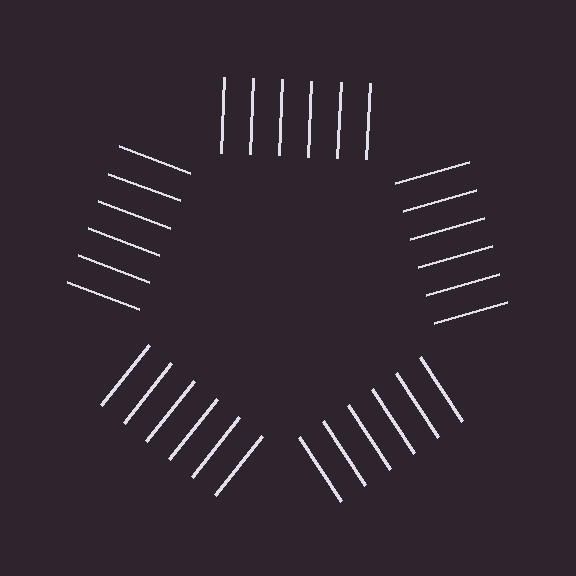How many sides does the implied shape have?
5 sides — the line-ends trace a pentagon.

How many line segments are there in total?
30 — 6 along each of the 5 edges.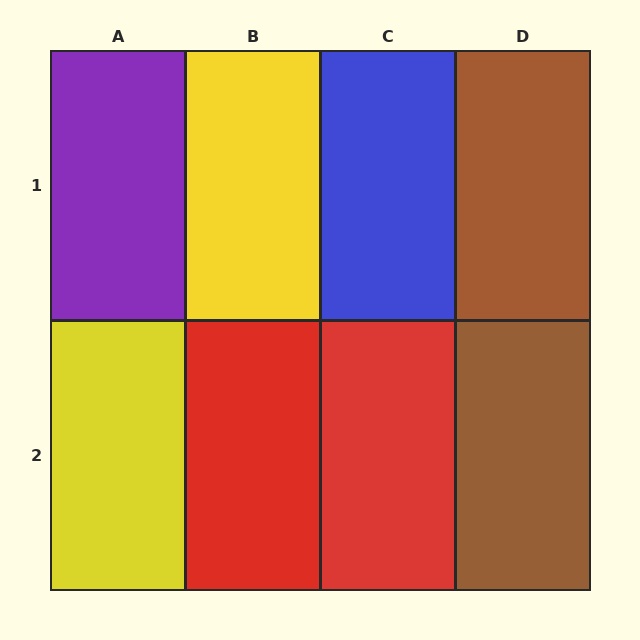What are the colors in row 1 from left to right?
Purple, yellow, blue, brown.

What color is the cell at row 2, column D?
Brown.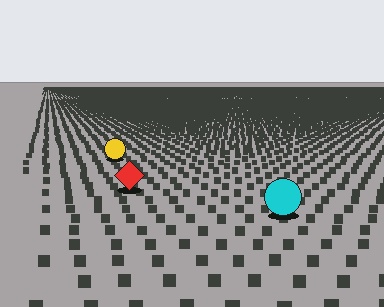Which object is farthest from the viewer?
The yellow circle is farthest from the viewer. It appears smaller and the ground texture around it is denser.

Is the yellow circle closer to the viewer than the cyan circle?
No. The cyan circle is closer — you can tell from the texture gradient: the ground texture is coarser near it.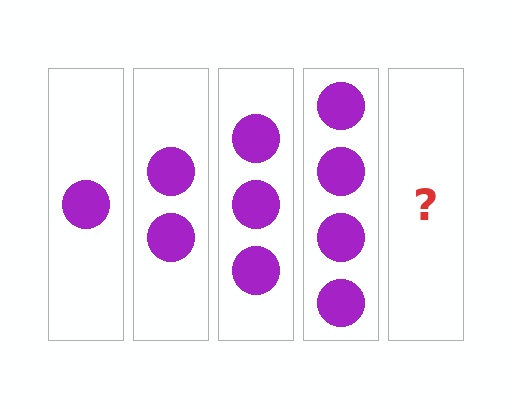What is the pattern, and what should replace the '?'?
The pattern is that each step adds one more circle. The '?' should be 5 circles.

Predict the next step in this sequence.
The next step is 5 circles.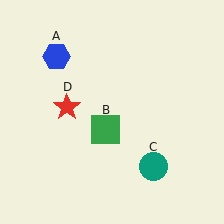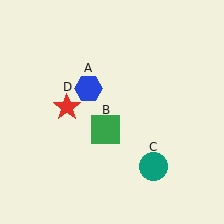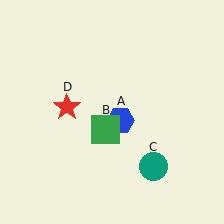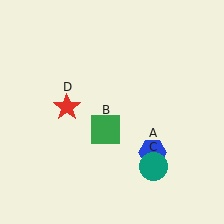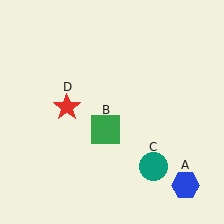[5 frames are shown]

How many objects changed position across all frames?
1 object changed position: blue hexagon (object A).